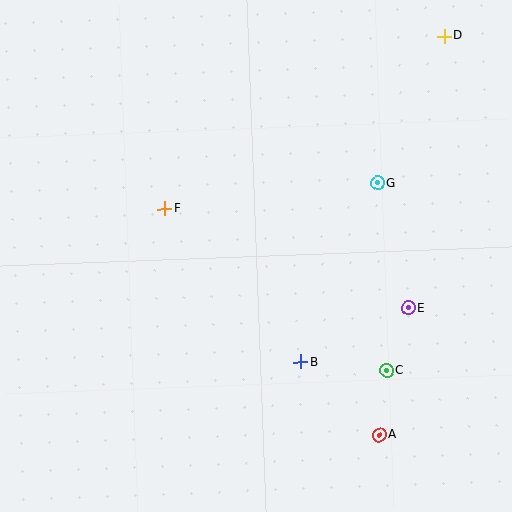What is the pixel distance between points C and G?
The distance between C and G is 188 pixels.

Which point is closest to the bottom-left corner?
Point B is closest to the bottom-left corner.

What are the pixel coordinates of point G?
Point G is at (378, 183).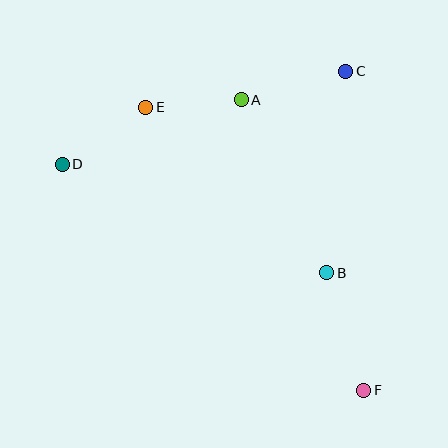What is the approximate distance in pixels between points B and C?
The distance between B and C is approximately 202 pixels.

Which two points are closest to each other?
Points A and E are closest to each other.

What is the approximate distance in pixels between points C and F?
The distance between C and F is approximately 320 pixels.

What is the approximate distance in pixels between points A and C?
The distance between A and C is approximately 108 pixels.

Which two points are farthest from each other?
Points D and F are farthest from each other.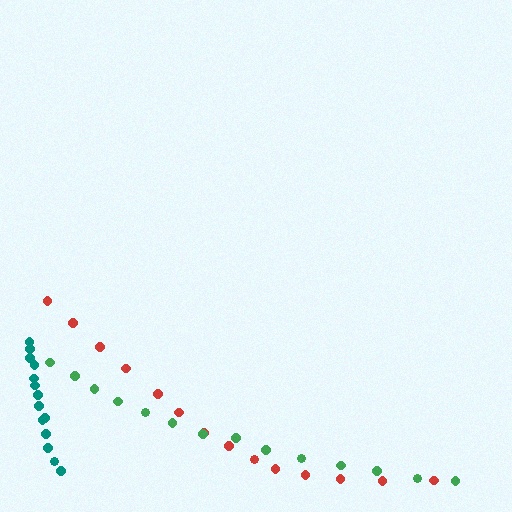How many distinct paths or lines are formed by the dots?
There are 3 distinct paths.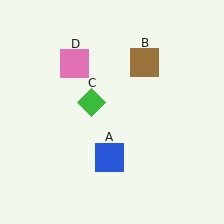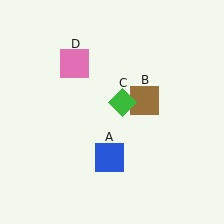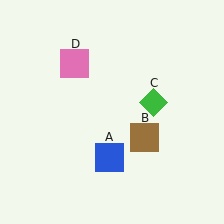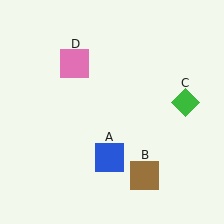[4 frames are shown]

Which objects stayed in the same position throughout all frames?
Blue square (object A) and pink square (object D) remained stationary.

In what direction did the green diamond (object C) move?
The green diamond (object C) moved right.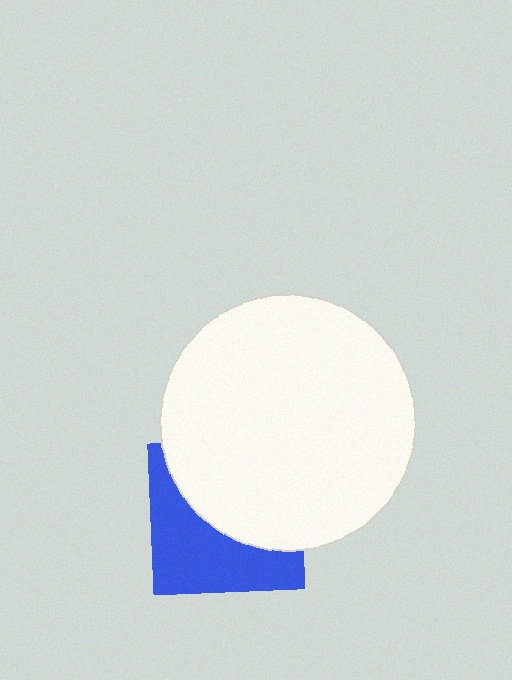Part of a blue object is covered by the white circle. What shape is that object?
It is a square.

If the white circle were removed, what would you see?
You would see the complete blue square.